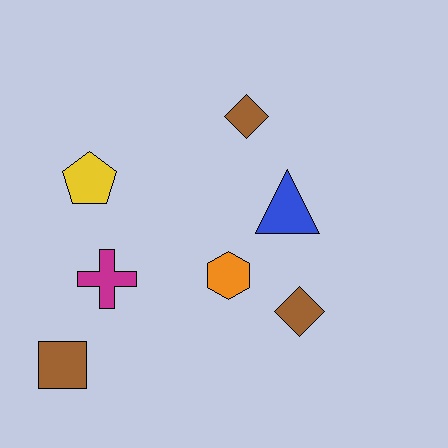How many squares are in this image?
There is 1 square.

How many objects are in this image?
There are 7 objects.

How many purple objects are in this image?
There are no purple objects.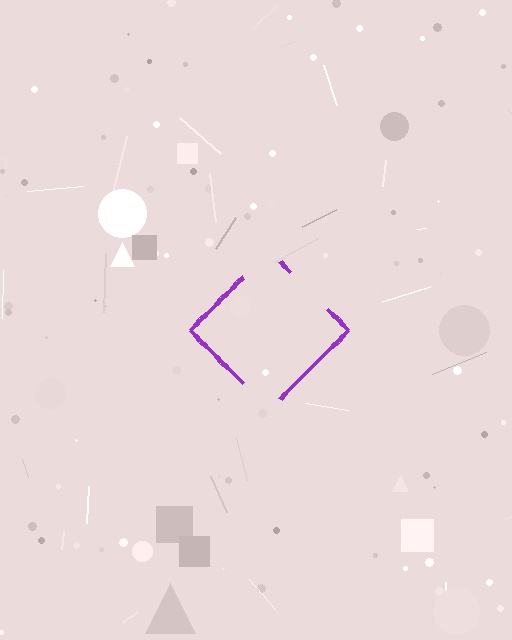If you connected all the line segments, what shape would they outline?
They would outline a diamond.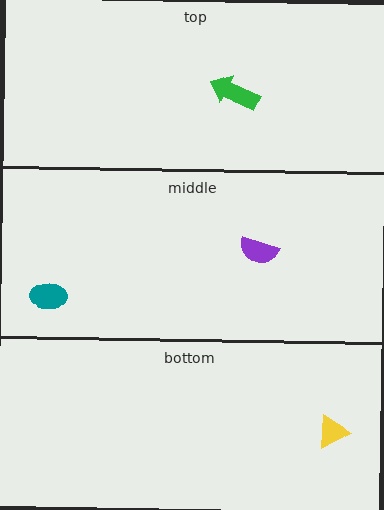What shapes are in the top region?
The green arrow.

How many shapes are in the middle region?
2.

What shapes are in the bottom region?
The yellow triangle.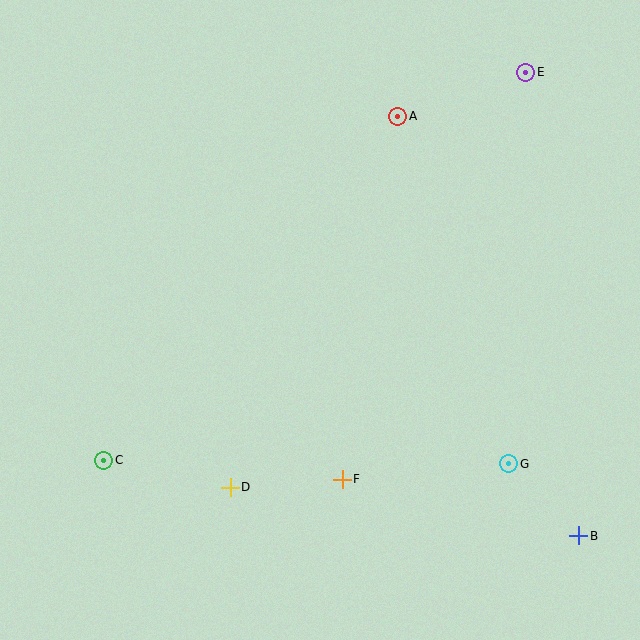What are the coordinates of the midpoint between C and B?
The midpoint between C and B is at (341, 498).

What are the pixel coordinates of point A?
Point A is at (398, 116).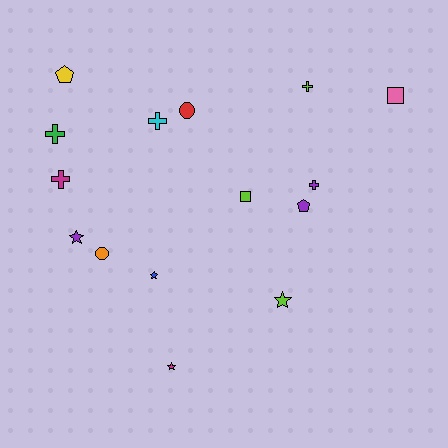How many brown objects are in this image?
There are no brown objects.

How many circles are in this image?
There are 2 circles.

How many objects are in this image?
There are 15 objects.